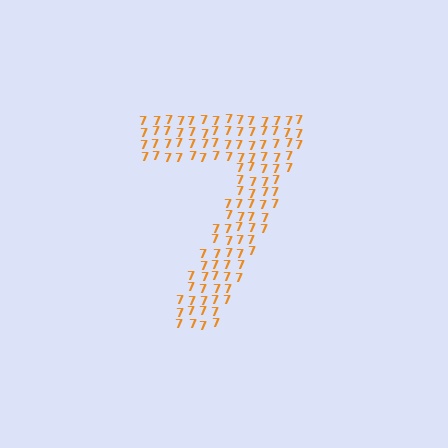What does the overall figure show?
The overall figure shows the digit 7.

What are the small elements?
The small elements are digit 7's.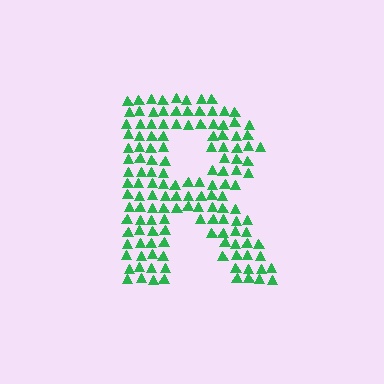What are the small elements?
The small elements are triangles.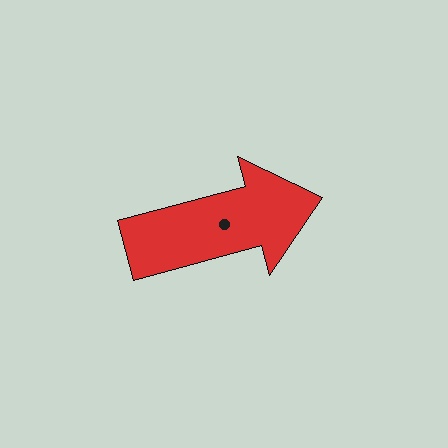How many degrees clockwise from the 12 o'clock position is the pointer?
Approximately 75 degrees.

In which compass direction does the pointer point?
East.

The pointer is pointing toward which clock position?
Roughly 2 o'clock.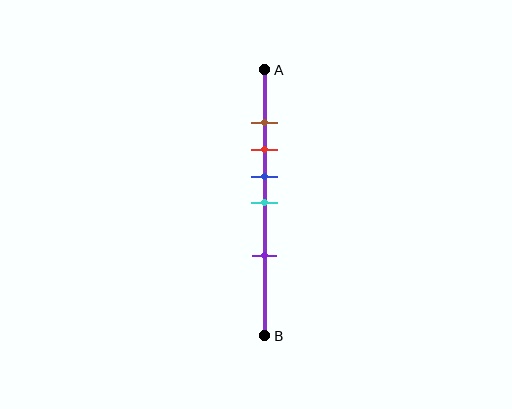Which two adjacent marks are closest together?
The brown and red marks are the closest adjacent pair.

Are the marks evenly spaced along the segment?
No, the marks are not evenly spaced.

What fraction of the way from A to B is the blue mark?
The blue mark is approximately 40% (0.4) of the way from A to B.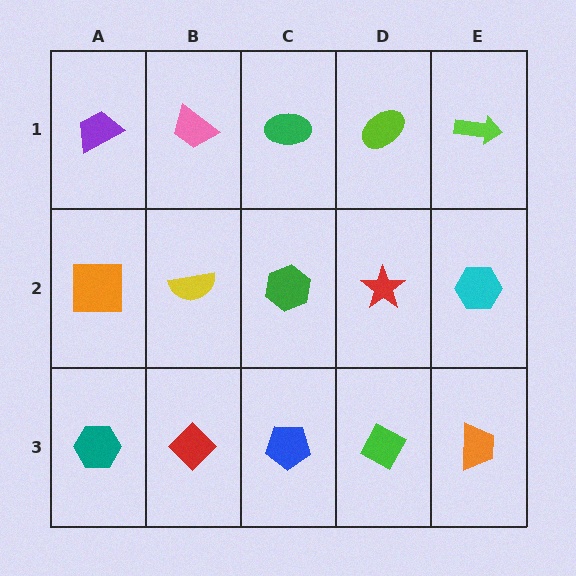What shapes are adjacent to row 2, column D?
A lime ellipse (row 1, column D), a green diamond (row 3, column D), a green hexagon (row 2, column C), a cyan hexagon (row 2, column E).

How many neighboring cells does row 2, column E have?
3.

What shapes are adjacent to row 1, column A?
An orange square (row 2, column A), a pink trapezoid (row 1, column B).